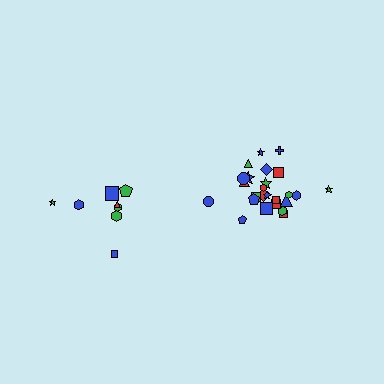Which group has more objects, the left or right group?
The right group.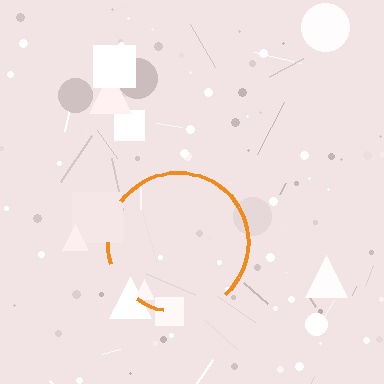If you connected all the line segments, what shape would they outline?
They would outline a circle.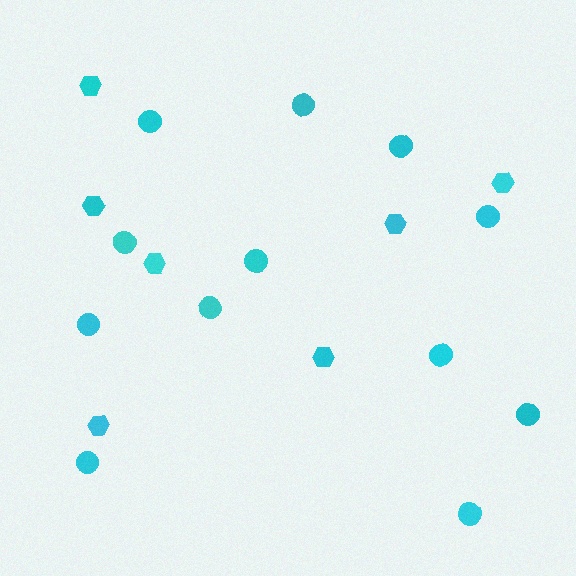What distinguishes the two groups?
There are 2 groups: one group of hexagons (7) and one group of circles (12).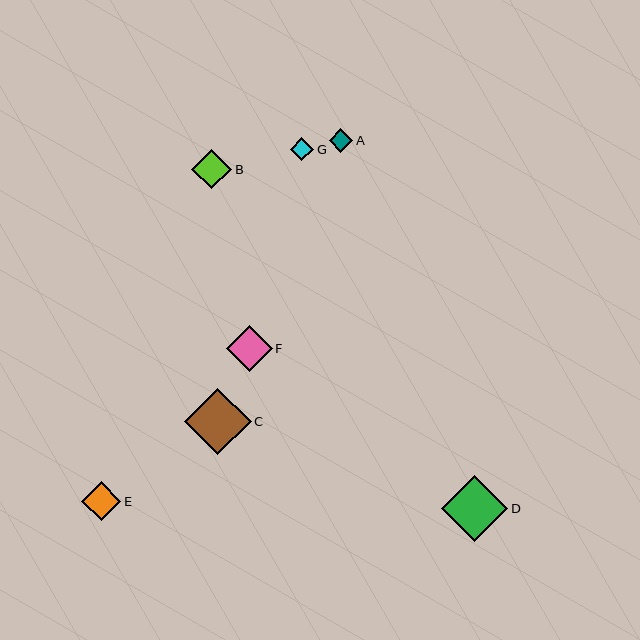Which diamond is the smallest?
Diamond A is the smallest with a size of approximately 23 pixels.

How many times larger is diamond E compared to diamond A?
Diamond E is approximately 1.7 times the size of diamond A.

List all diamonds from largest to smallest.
From largest to smallest: D, C, F, B, E, G, A.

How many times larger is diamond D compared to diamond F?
Diamond D is approximately 1.4 times the size of diamond F.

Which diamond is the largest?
Diamond D is the largest with a size of approximately 66 pixels.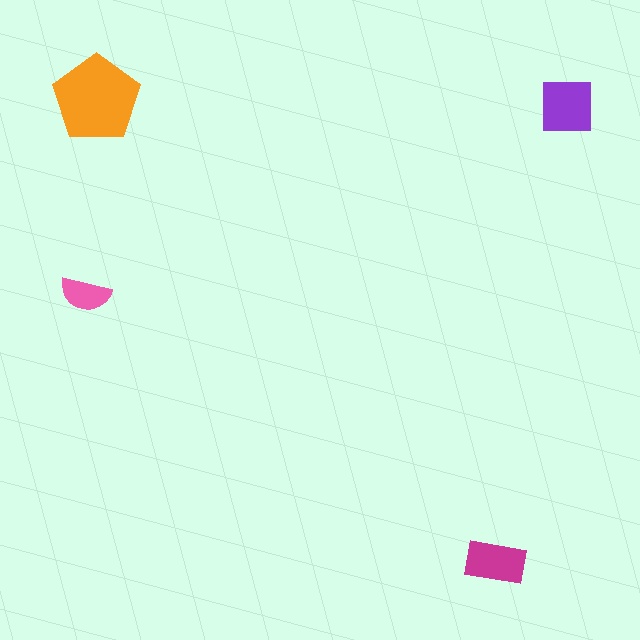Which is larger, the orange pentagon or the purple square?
The orange pentagon.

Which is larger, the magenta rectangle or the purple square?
The purple square.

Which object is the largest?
The orange pentagon.